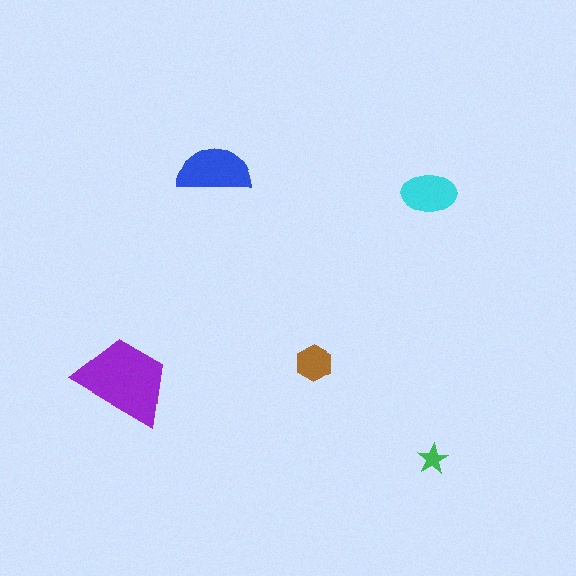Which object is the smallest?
The green star.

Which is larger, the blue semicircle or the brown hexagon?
The blue semicircle.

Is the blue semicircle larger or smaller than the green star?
Larger.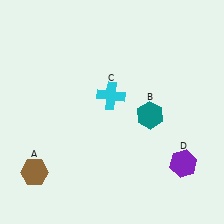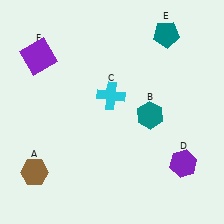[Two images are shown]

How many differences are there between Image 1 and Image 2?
There are 2 differences between the two images.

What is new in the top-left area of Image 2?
A purple square (F) was added in the top-left area of Image 2.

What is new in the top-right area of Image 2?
A teal pentagon (E) was added in the top-right area of Image 2.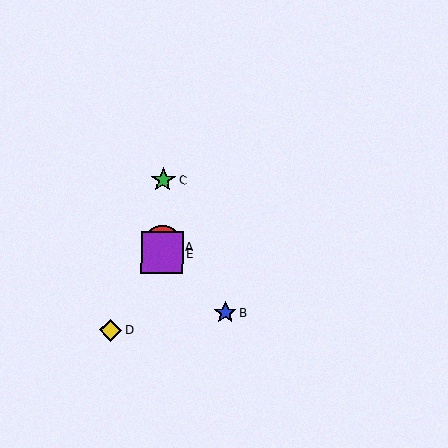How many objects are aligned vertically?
3 objects (A, C, E) are aligned vertically.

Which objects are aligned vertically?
Objects A, C, E are aligned vertically.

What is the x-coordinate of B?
Object B is at x≈225.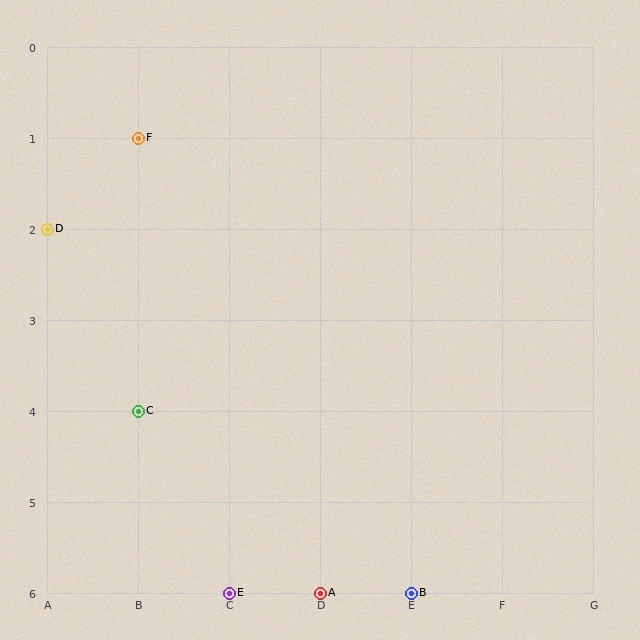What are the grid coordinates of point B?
Point B is at grid coordinates (E, 6).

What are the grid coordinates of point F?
Point F is at grid coordinates (B, 1).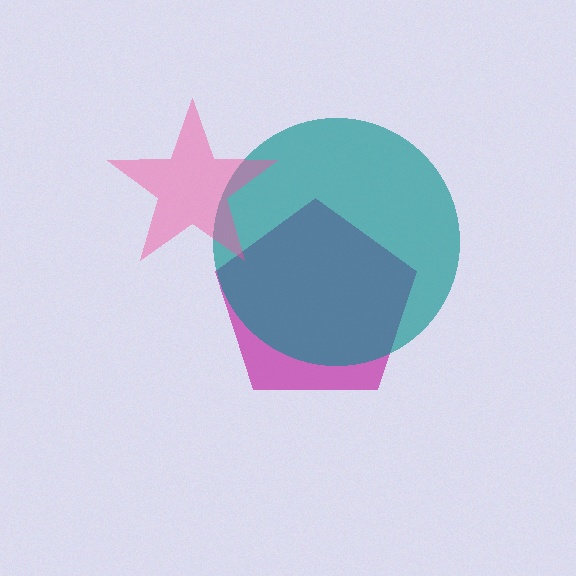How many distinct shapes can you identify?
There are 3 distinct shapes: a magenta pentagon, a teal circle, a pink star.